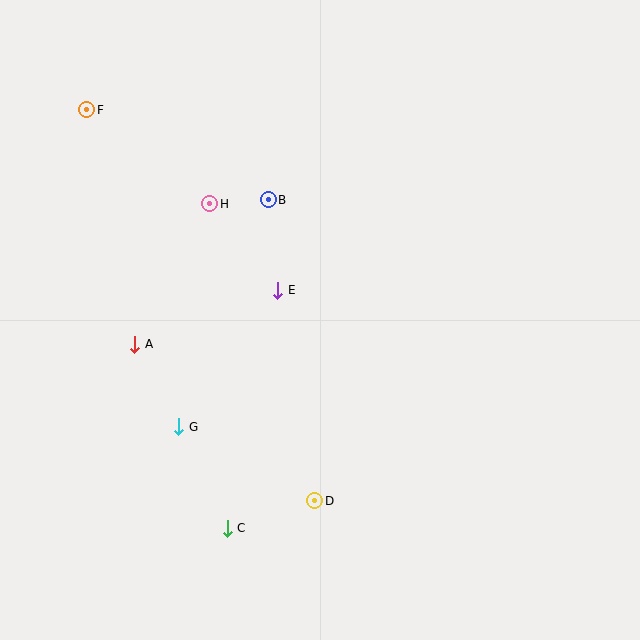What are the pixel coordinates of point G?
Point G is at (179, 427).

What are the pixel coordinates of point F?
Point F is at (87, 110).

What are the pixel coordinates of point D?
Point D is at (315, 501).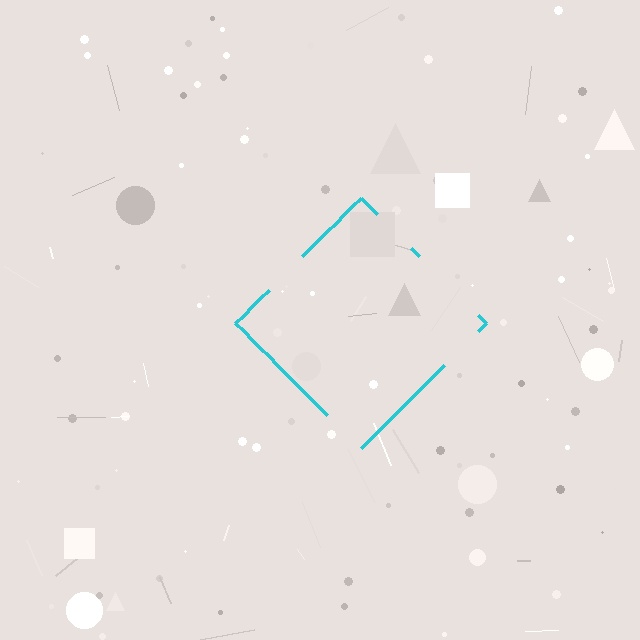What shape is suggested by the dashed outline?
The dashed outline suggests a diamond.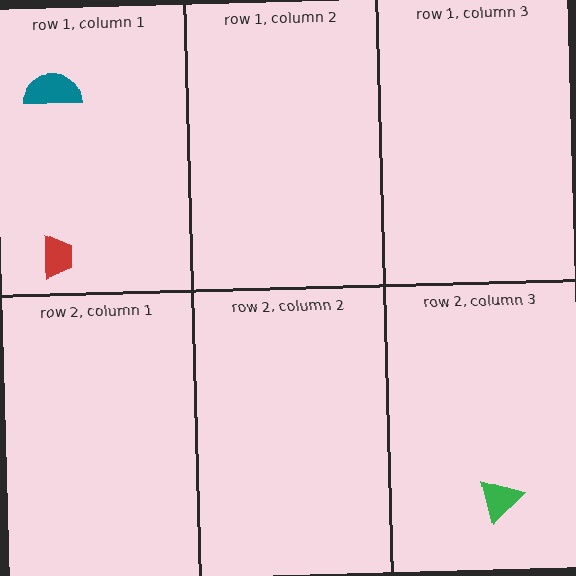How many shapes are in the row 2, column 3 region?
1.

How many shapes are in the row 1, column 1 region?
2.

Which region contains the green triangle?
The row 2, column 3 region.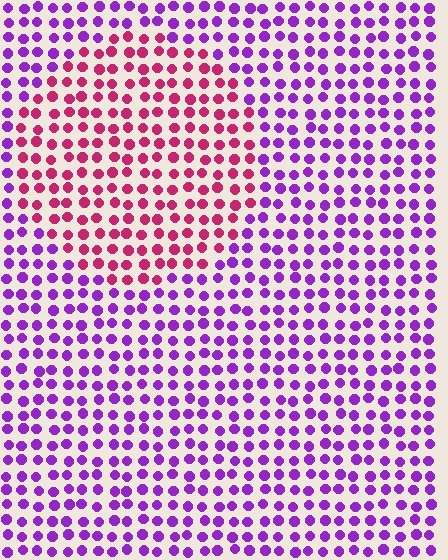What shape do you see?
I see a circle.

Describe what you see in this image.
The image is filled with small purple elements in a uniform arrangement. A circle-shaped region is visible where the elements are tinted to a slightly different hue, forming a subtle color boundary.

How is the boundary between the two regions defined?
The boundary is defined purely by a slight shift in hue (about 51 degrees). Spacing, size, and orientation are identical on both sides.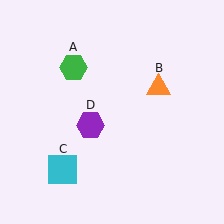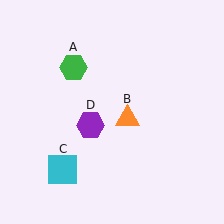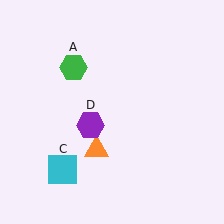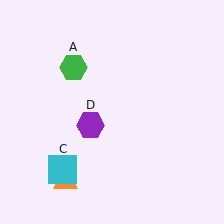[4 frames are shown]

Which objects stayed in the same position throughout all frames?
Green hexagon (object A) and cyan square (object C) and purple hexagon (object D) remained stationary.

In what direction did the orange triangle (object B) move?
The orange triangle (object B) moved down and to the left.